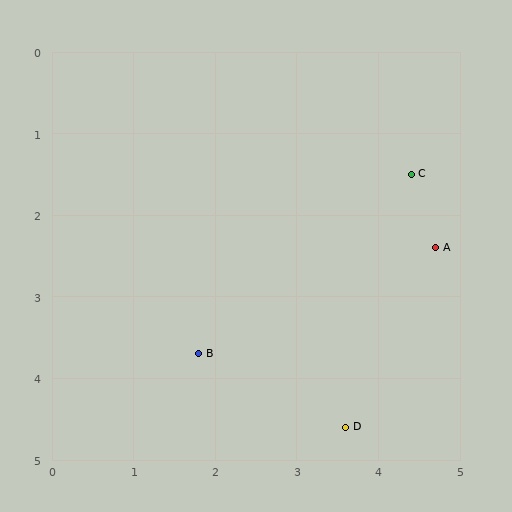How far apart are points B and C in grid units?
Points B and C are about 3.4 grid units apart.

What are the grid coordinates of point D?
Point D is at approximately (3.6, 4.6).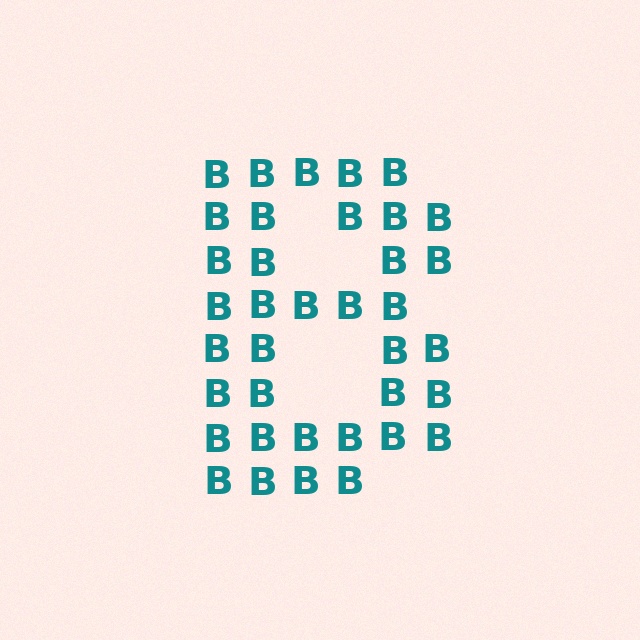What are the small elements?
The small elements are letter B's.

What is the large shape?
The large shape is the letter B.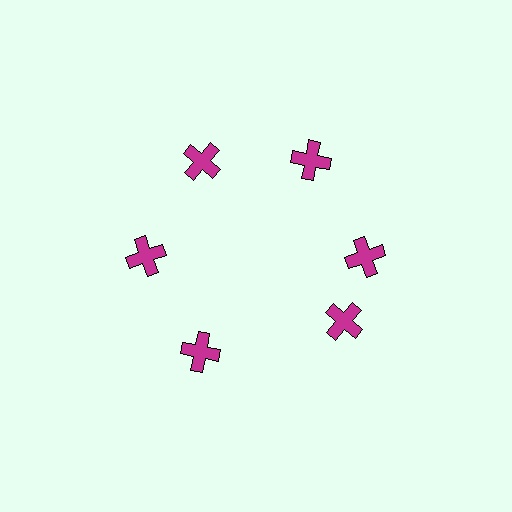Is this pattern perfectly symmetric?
No. The 6 magenta crosses are arranged in a ring, but one element near the 5 o'clock position is rotated out of alignment along the ring, breaking the 6-fold rotational symmetry.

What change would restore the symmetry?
The symmetry would be restored by rotating it back into even spacing with its neighbors so that all 6 crosses sit at equal angles and equal distance from the center.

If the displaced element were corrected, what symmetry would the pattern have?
It would have 6-fold rotational symmetry — the pattern would map onto itself every 60 degrees.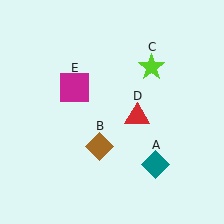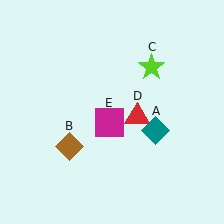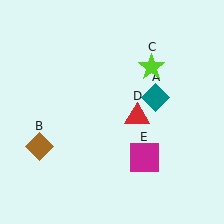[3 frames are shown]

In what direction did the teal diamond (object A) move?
The teal diamond (object A) moved up.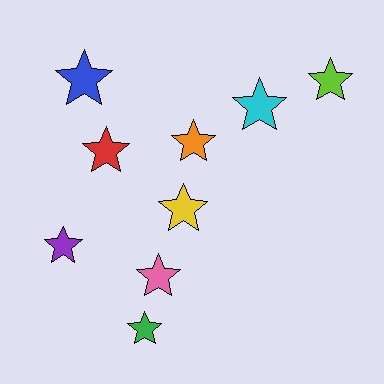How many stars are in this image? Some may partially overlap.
There are 9 stars.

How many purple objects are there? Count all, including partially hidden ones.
There is 1 purple object.